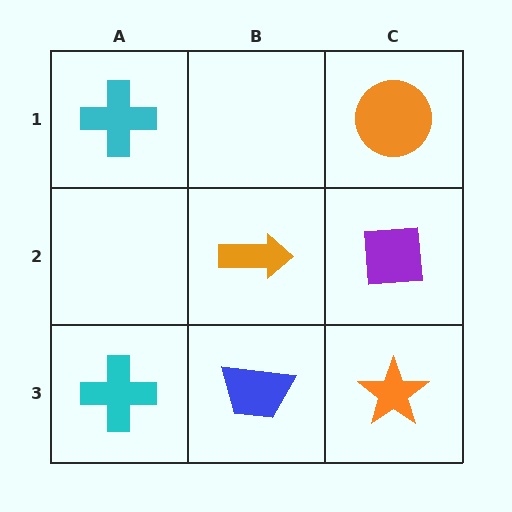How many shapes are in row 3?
3 shapes.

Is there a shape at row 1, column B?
No, that cell is empty.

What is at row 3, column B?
A blue trapezoid.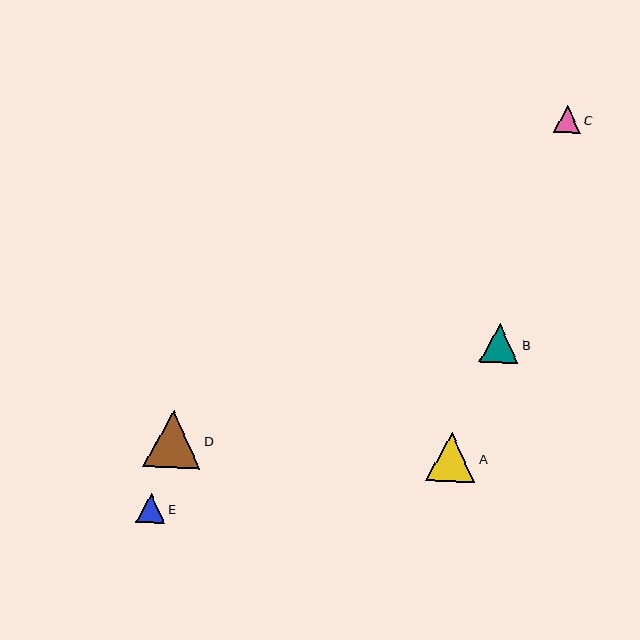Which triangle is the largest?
Triangle D is the largest with a size of approximately 57 pixels.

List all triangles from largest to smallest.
From largest to smallest: D, A, B, E, C.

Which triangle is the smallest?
Triangle C is the smallest with a size of approximately 27 pixels.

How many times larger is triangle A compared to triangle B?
Triangle A is approximately 1.3 times the size of triangle B.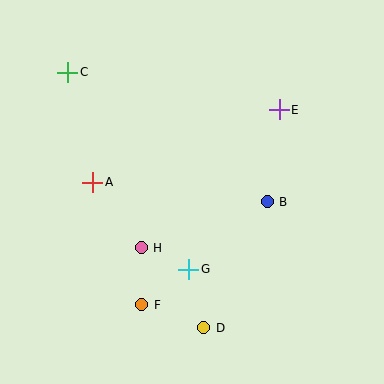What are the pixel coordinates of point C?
Point C is at (68, 72).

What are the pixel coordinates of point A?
Point A is at (93, 182).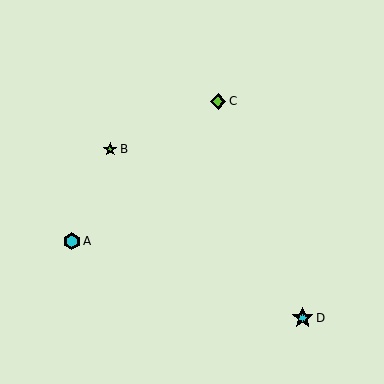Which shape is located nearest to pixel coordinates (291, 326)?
The cyan star (labeled D) at (303, 318) is nearest to that location.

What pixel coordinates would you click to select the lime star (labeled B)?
Click at (110, 149) to select the lime star B.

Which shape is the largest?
The cyan star (labeled D) is the largest.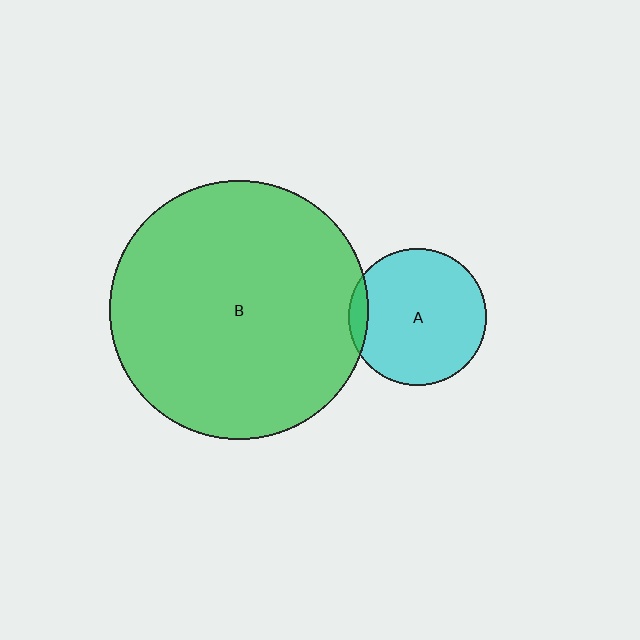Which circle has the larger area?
Circle B (green).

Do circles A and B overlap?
Yes.